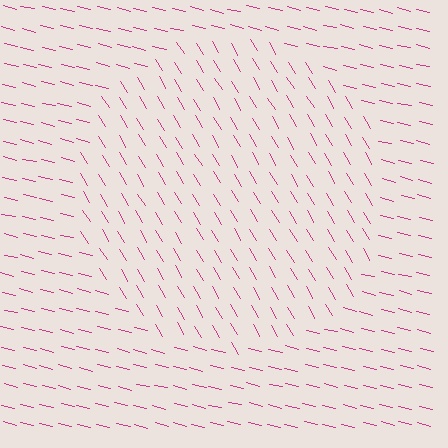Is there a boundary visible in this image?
Yes, there is a texture boundary formed by a change in line orientation.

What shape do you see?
I see a circle.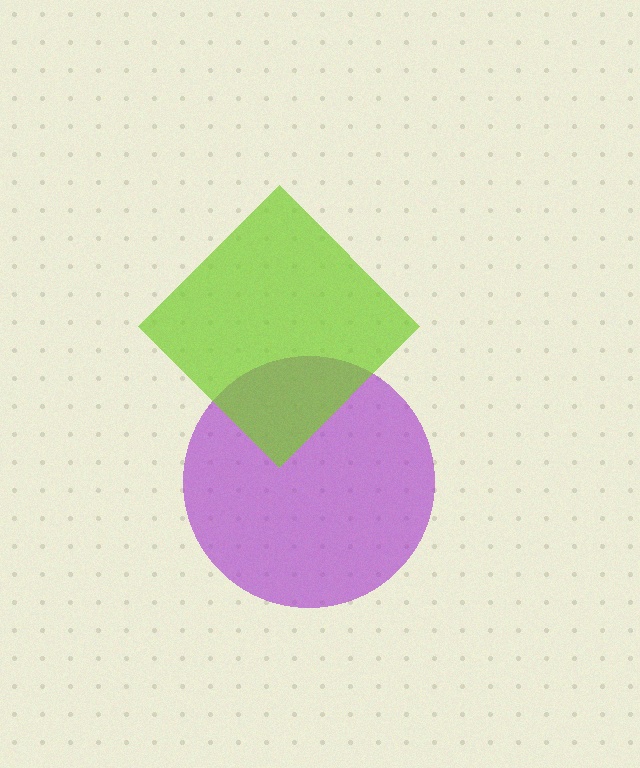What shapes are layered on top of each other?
The layered shapes are: a purple circle, a lime diamond.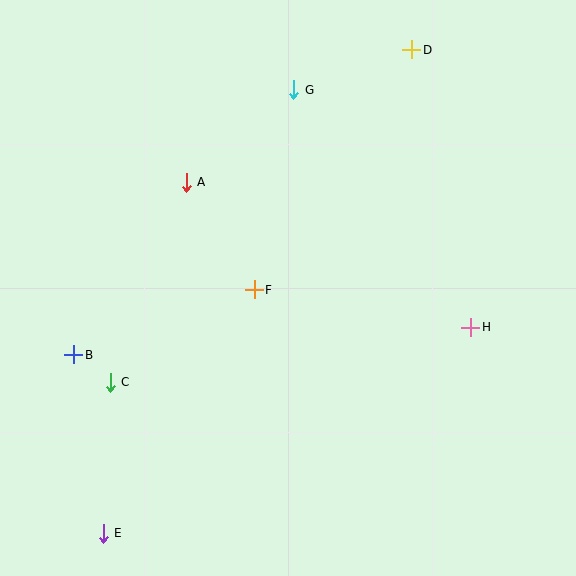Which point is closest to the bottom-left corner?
Point E is closest to the bottom-left corner.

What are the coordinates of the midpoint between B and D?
The midpoint between B and D is at (243, 202).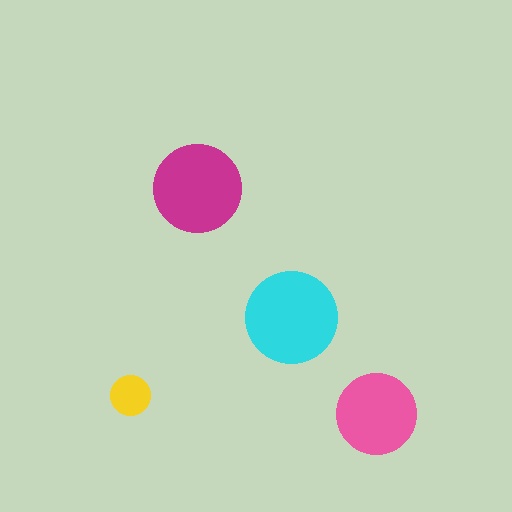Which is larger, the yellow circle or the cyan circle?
The cyan one.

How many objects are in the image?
There are 4 objects in the image.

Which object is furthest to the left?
The yellow circle is leftmost.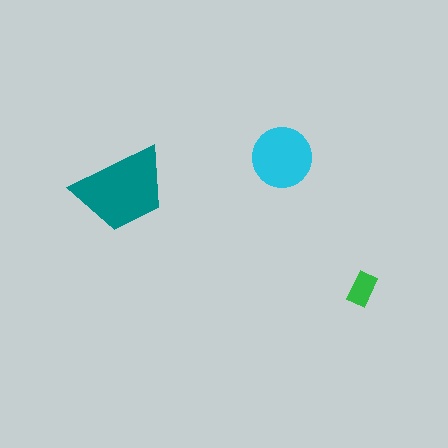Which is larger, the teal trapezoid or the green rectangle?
The teal trapezoid.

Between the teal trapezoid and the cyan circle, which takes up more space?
The teal trapezoid.